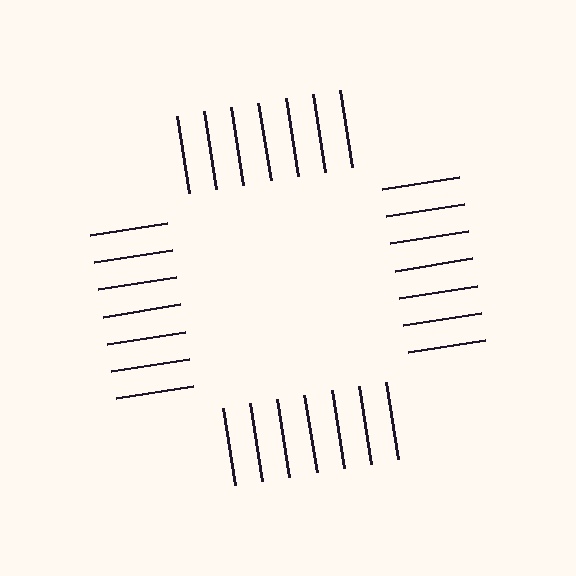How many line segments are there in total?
28 — 7 along each of the 4 edges.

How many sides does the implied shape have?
4 sides — the line-ends trace a square.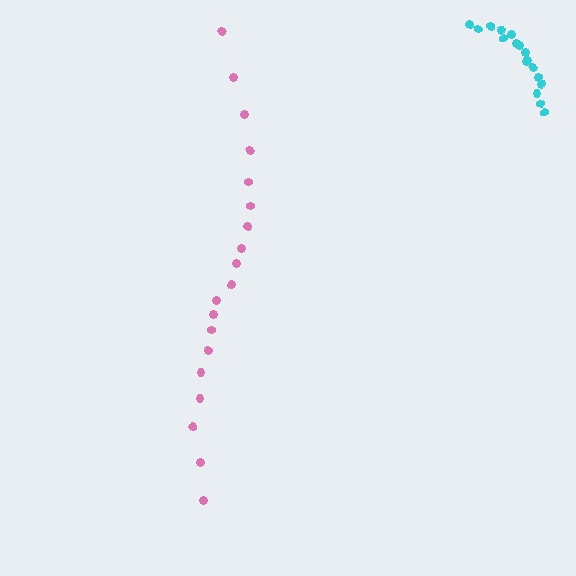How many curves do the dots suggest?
There are 2 distinct paths.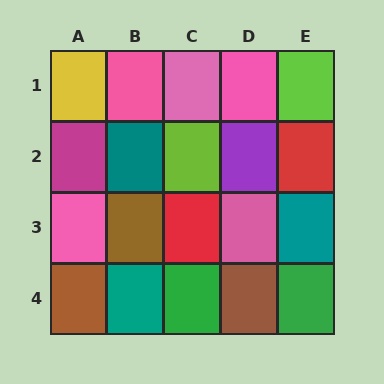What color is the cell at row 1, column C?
Pink.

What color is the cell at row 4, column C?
Green.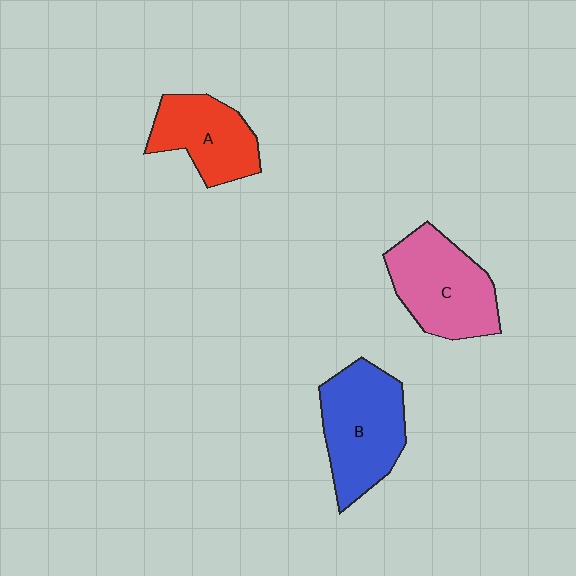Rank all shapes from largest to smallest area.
From largest to smallest: B (blue), C (pink), A (red).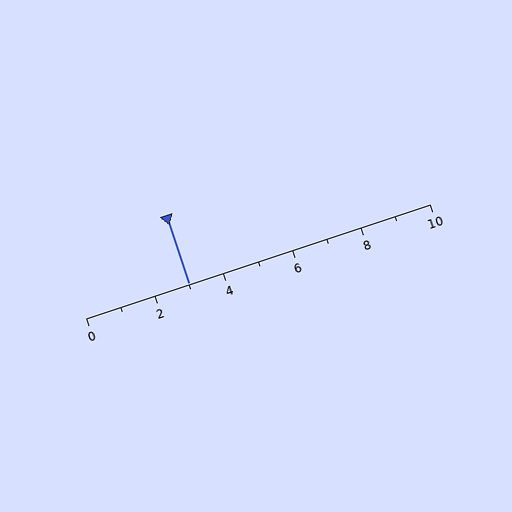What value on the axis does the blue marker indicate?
The marker indicates approximately 3.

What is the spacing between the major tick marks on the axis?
The major ticks are spaced 2 apart.